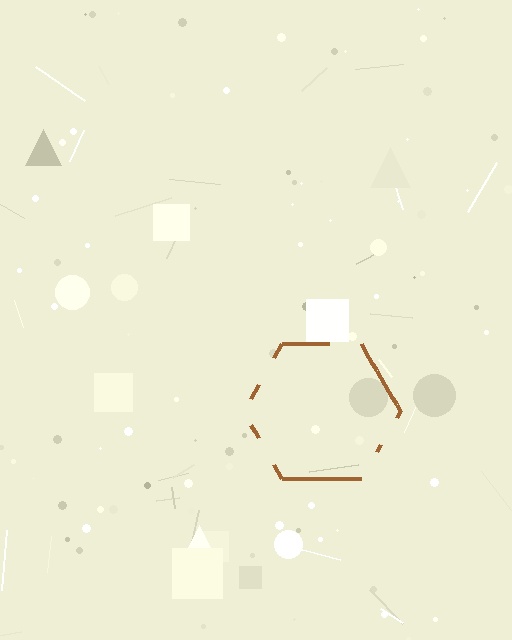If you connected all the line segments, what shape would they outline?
They would outline a hexagon.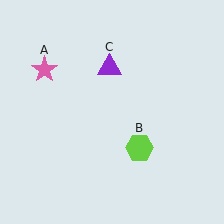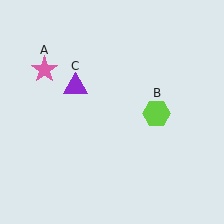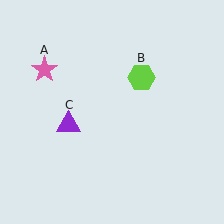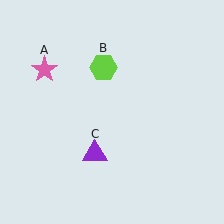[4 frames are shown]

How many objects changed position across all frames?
2 objects changed position: lime hexagon (object B), purple triangle (object C).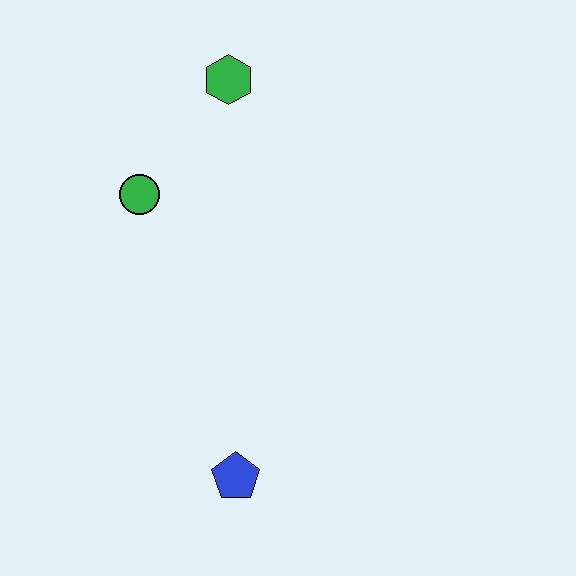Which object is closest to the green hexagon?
The green circle is closest to the green hexagon.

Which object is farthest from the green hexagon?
The blue pentagon is farthest from the green hexagon.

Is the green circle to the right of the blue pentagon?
No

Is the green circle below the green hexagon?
Yes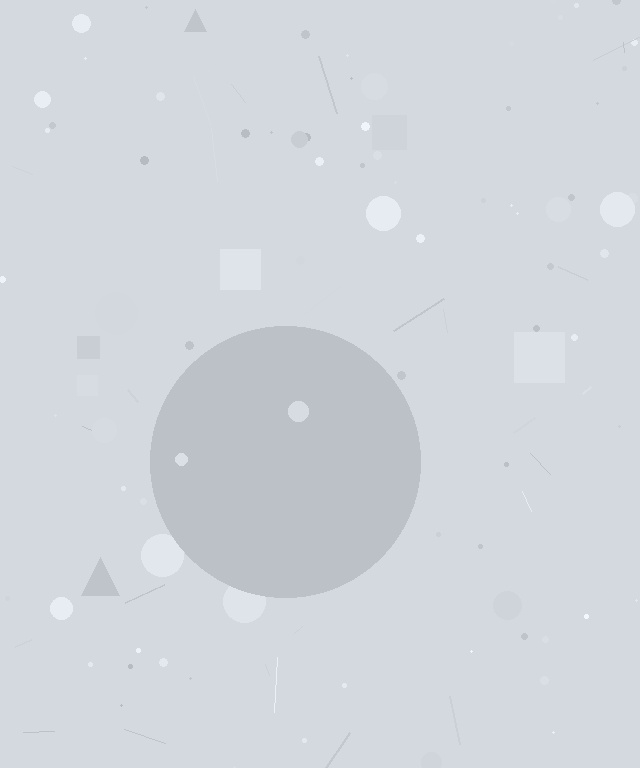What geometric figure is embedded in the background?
A circle is embedded in the background.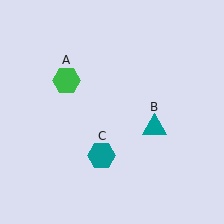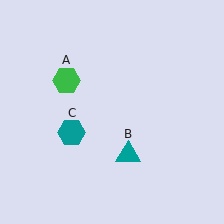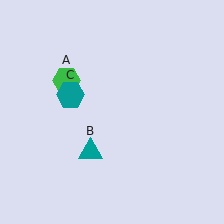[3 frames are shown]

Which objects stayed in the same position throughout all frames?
Green hexagon (object A) remained stationary.